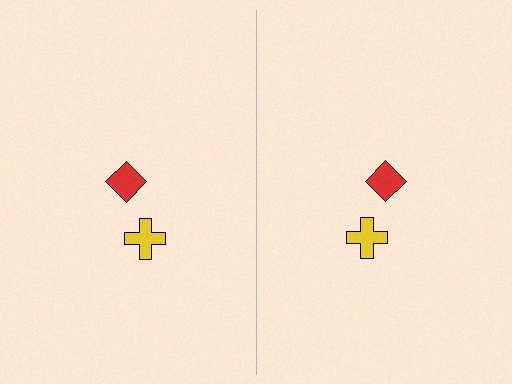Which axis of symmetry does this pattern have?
The pattern has a vertical axis of symmetry running through the center of the image.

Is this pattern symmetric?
Yes, this pattern has bilateral (reflection) symmetry.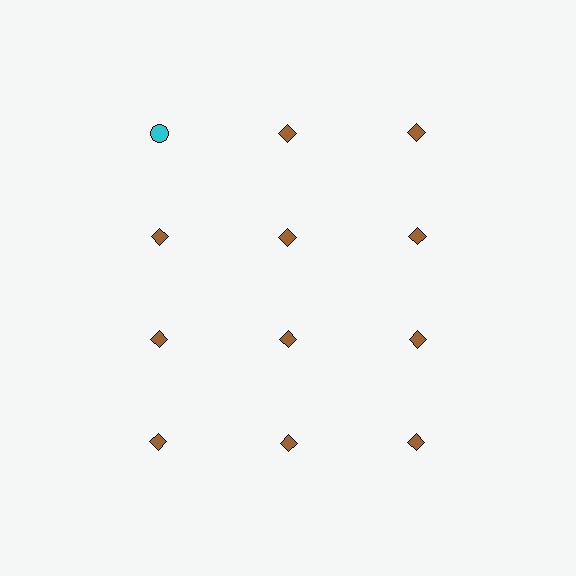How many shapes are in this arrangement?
There are 12 shapes arranged in a grid pattern.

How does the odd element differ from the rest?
It differs in both color (cyan instead of brown) and shape (circle instead of diamond).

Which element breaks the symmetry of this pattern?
The cyan circle in the top row, leftmost column breaks the symmetry. All other shapes are brown diamonds.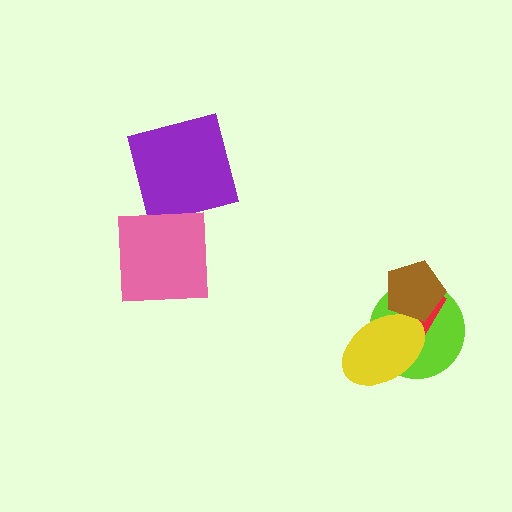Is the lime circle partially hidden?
Yes, it is partially covered by another shape.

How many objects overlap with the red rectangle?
3 objects overlap with the red rectangle.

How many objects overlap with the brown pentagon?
3 objects overlap with the brown pentagon.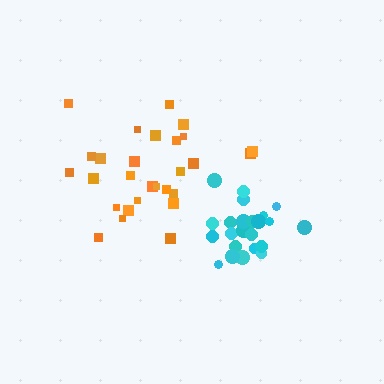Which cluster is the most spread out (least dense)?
Orange.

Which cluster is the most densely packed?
Cyan.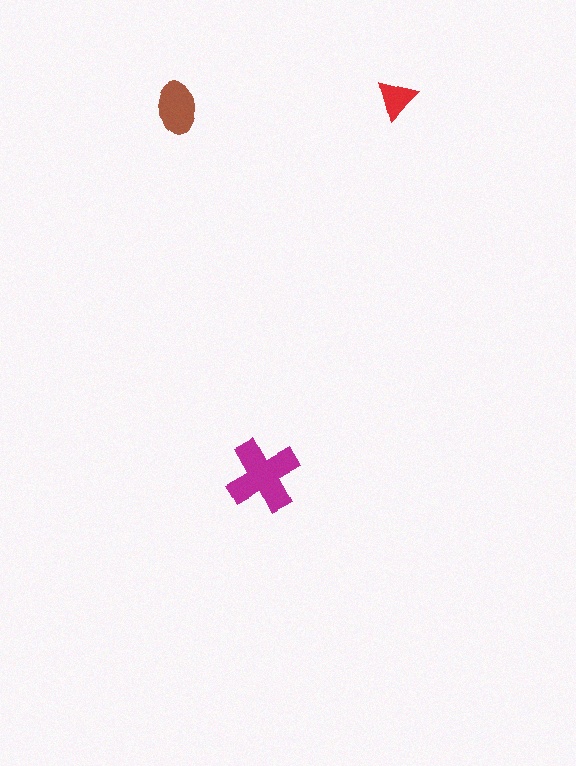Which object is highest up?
The red triangle is topmost.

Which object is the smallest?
The red triangle.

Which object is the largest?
The magenta cross.